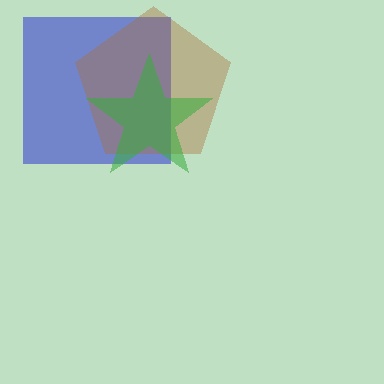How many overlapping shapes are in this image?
There are 3 overlapping shapes in the image.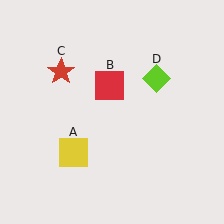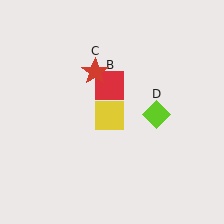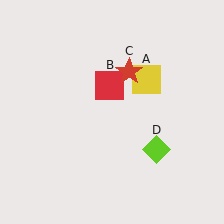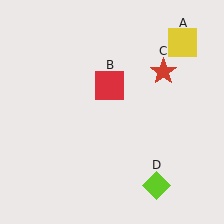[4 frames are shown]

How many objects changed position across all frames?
3 objects changed position: yellow square (object A), red star (object C), lime diamond (object D).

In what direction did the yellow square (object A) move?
The yellow square (object A) moved up and to the right.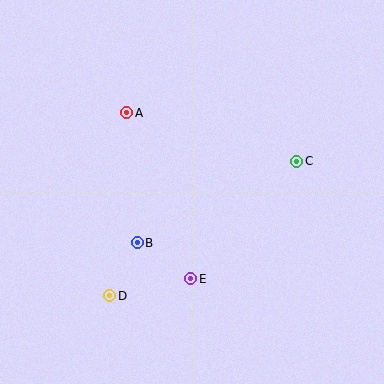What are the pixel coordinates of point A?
Point A is at (127, 113).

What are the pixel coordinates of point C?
Point C is at (297, 161).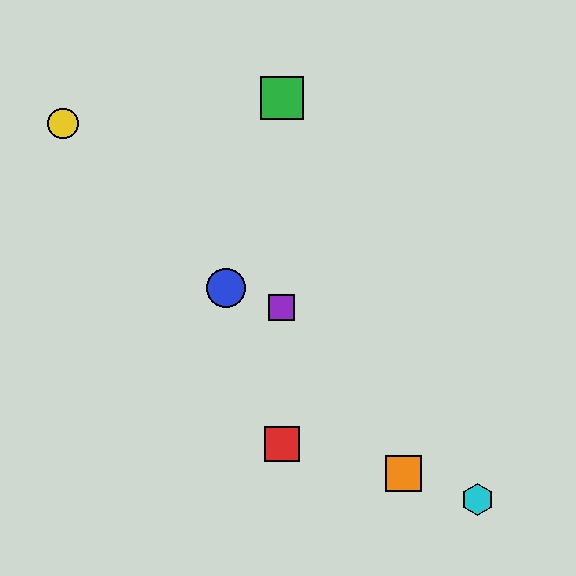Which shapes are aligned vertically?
The red square, the green square, the purple square are aligned vertically.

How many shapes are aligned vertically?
3 shapes (the red square, the green square, the purple square) are aligned vertically.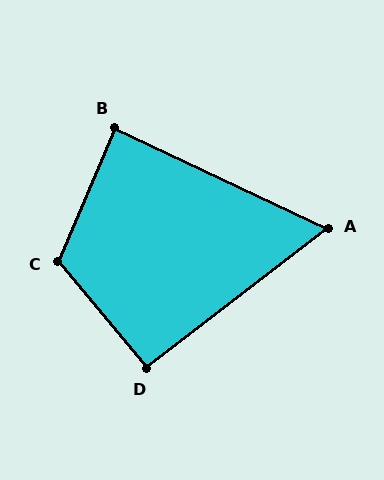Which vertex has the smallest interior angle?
A, at approximately 63 degrees.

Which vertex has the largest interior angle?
C, at approximately 117 degrees.